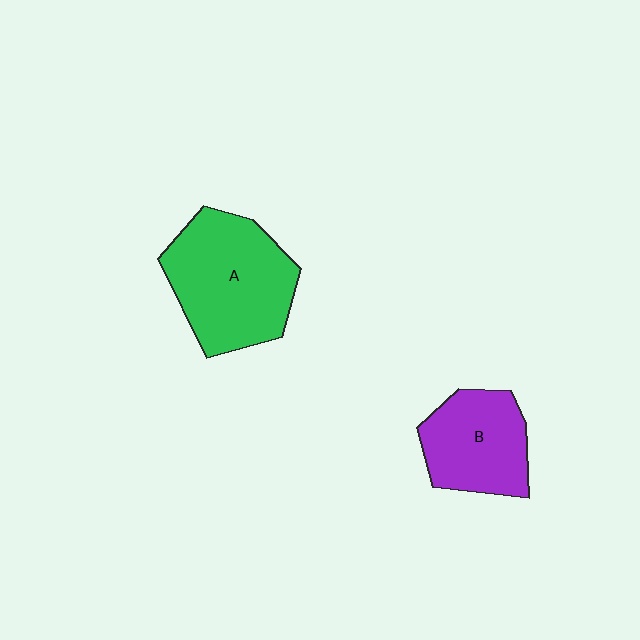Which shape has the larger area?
Shape A (green).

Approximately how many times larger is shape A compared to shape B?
Approximately 1.4 times.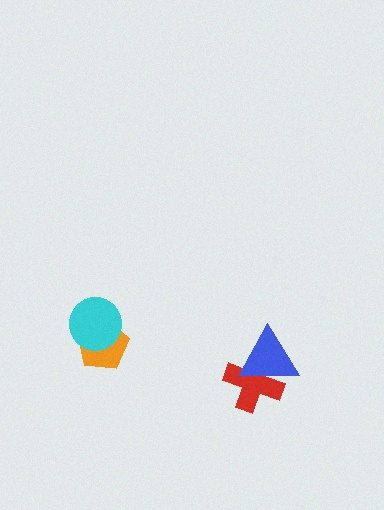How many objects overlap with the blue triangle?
1 object overlaps with the blue triangle.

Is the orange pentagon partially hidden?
Yes, it is partially covered by another shape.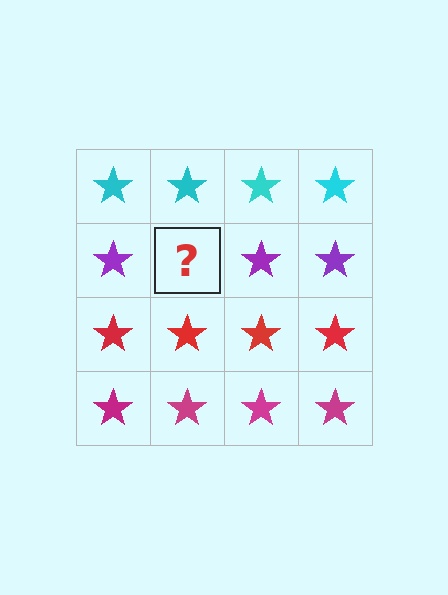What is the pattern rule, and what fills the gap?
The rule is that each row has a consistent color. The gap should be filled with a purple star.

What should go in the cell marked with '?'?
The missing cell should contain a purple star.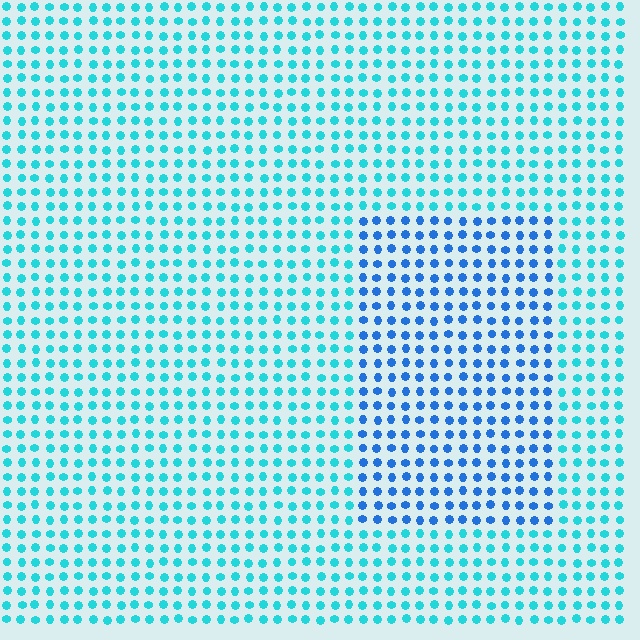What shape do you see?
I see a rectangle.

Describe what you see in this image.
The image is filled with small cyan elements in a uniform arrangement. A rectangle-shaped region is visible where the elements are tinted to a slightly different hue, forming a subtle color boundary.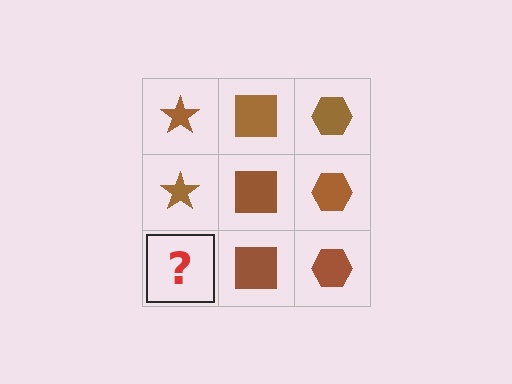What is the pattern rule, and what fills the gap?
The rule is that each column has a consistent shape. The gap should be filled with a brown star.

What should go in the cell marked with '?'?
The missing cell should contain a brown star.